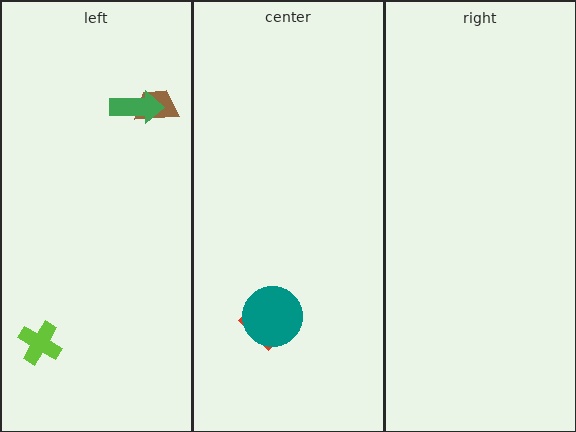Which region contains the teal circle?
The center region.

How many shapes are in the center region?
2.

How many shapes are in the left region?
3.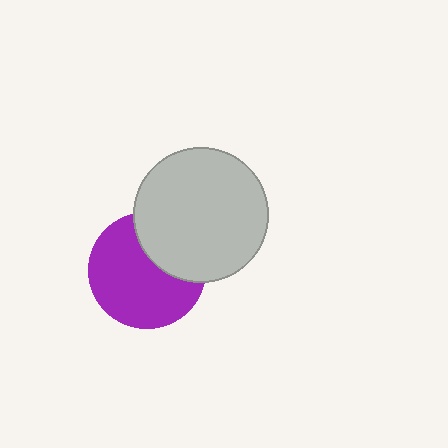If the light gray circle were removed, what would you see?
You would see the complete purple circle.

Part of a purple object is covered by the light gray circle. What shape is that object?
It is a circle.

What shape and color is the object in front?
The object in front is a light gray circle.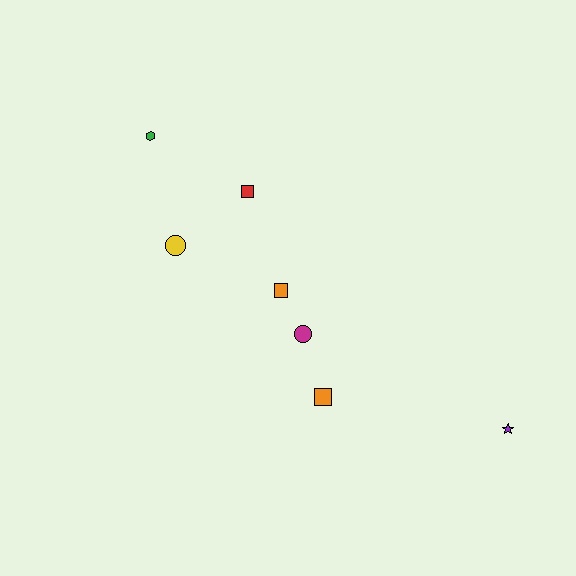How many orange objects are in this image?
There are 2 orange objects.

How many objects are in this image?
There are 7 objects.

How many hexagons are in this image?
There is 1 hexagon.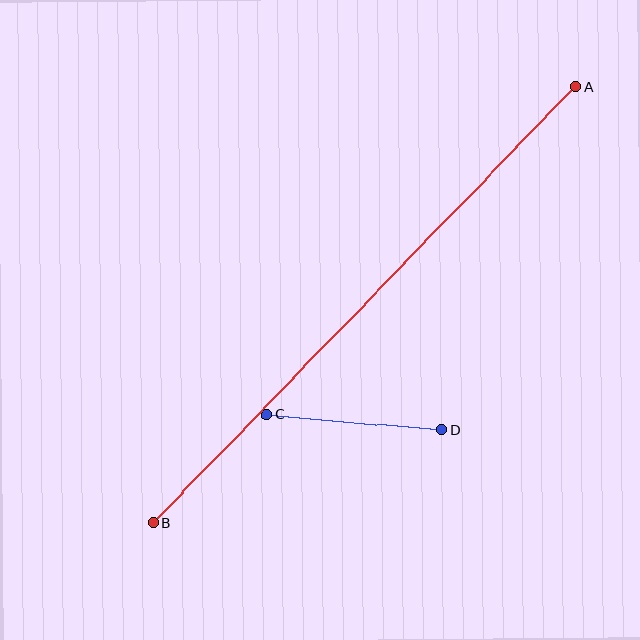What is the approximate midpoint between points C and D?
The midpoint is at approximately (354, 422) pixels.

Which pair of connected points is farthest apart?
Points A and B are farthest apart.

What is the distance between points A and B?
The distance is approximately 608 pixels.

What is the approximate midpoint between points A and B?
The midpoint is at approximately (364, 305) pixels.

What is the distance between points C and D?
The distance is approximately 175 pixels.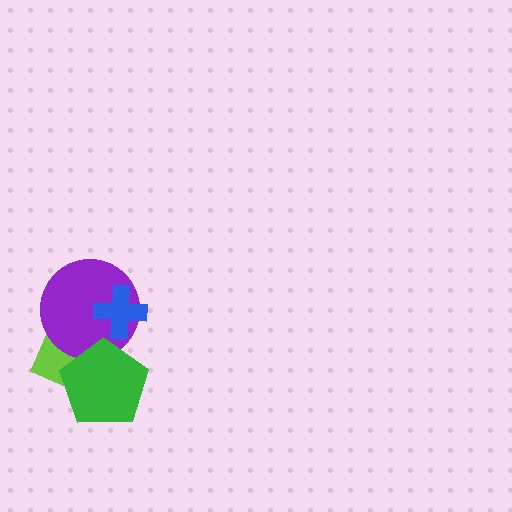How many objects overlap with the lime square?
2 objects overlap with the lime square.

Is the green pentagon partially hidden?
No, no other shape covers it.